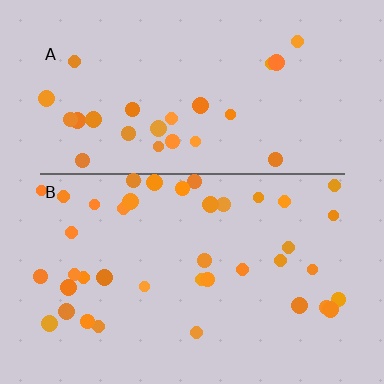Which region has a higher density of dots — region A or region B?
B (the bottom).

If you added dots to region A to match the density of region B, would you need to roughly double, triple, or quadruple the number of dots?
Approximately double.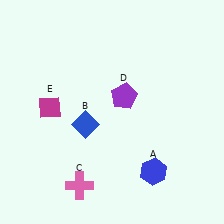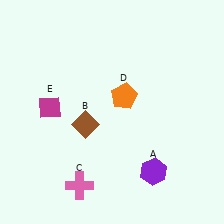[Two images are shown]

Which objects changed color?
A changed from blue to purple. B changed from blue to brown. D changed from purple to orange.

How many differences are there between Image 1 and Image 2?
There are 3 differences between the two images.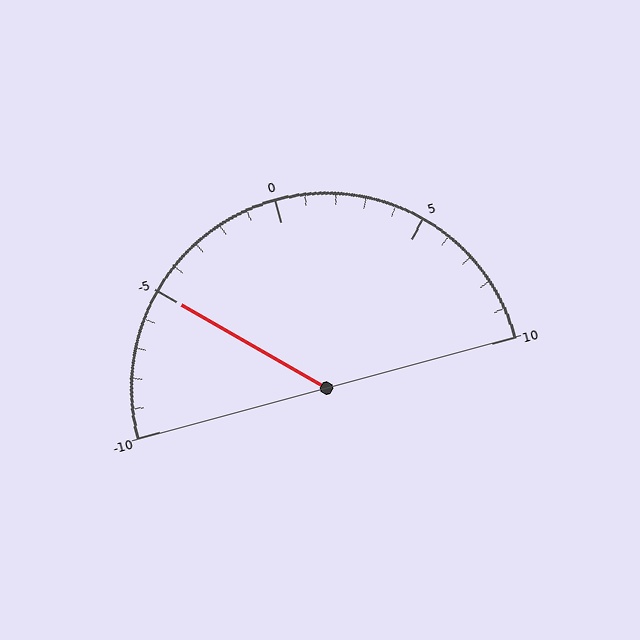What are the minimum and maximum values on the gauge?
The gauge ranges from -10 to 10.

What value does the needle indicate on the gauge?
The needle indicates approximately -5.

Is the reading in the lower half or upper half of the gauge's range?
The reading is in the lower half of the range (-10 to 10).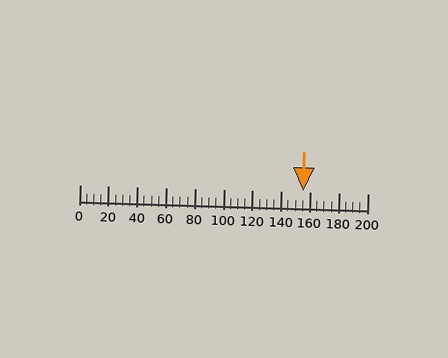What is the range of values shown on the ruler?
The ruler shows values from 0 to 200.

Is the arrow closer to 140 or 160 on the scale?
The arrow is closer to 160.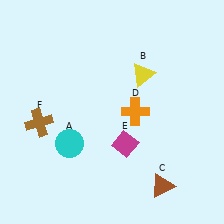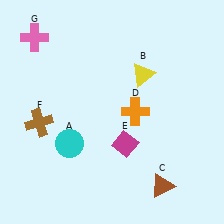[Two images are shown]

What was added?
A pink cross (G) was added in Image 2.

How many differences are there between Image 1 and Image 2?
There is 1 difference between the two images.